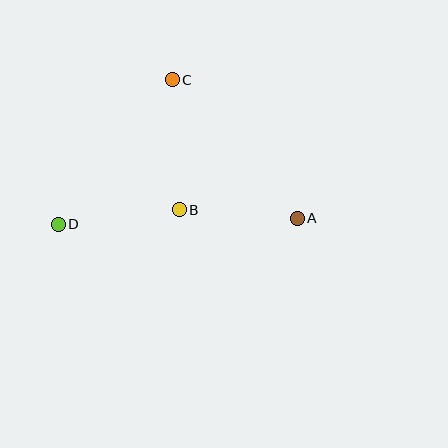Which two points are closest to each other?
Points A and B are closest to each other.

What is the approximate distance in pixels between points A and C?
The distance between A and C is approximately 186 pixels.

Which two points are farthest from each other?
Points A and D are farthest from each other.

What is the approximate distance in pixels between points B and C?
The distance between B and C is approximately 130 pixels.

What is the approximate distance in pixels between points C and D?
The distance between C and D is approximately 184 pixels.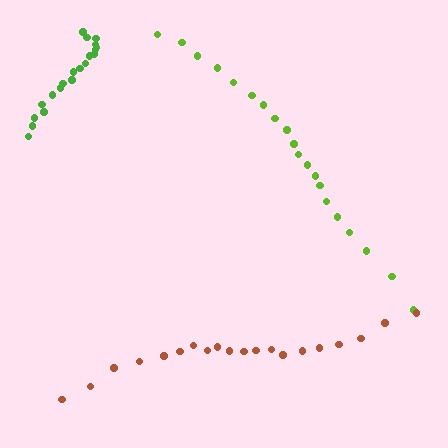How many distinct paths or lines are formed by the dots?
There are 3 distinct paths.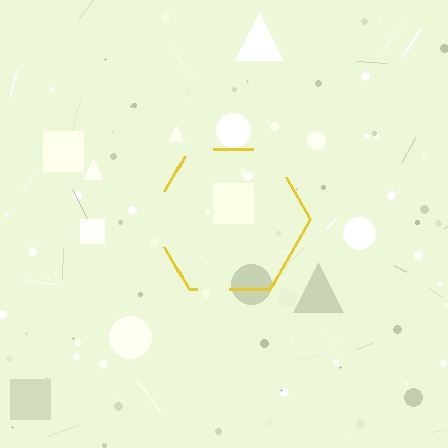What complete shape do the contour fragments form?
The contour fragments form a hexagon.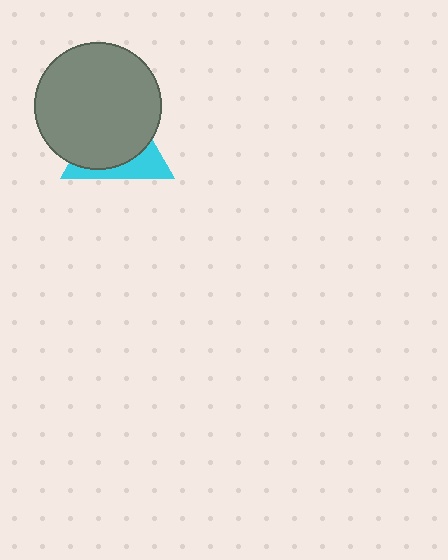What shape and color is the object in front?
The object in front is a gray circle.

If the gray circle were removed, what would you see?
You would see the complete cyan triangle.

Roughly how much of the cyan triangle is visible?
A small part of it is visible (roughly 32%).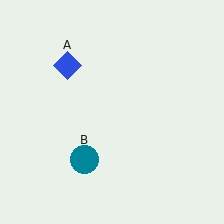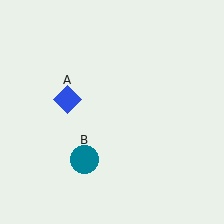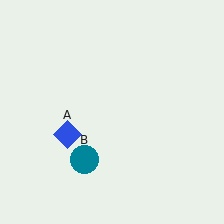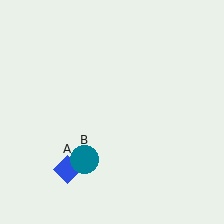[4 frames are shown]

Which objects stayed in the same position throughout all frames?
Teal circle (object B) remained stationary.